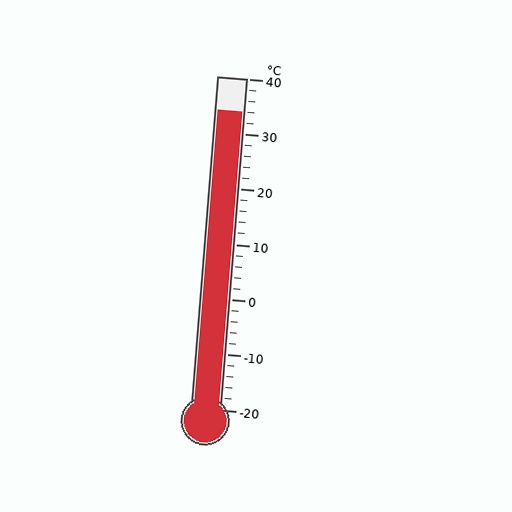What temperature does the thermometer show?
The thermometer shows approximately 34°C.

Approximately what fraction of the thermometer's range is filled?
The thermometer is filled to approximately 90% of its range.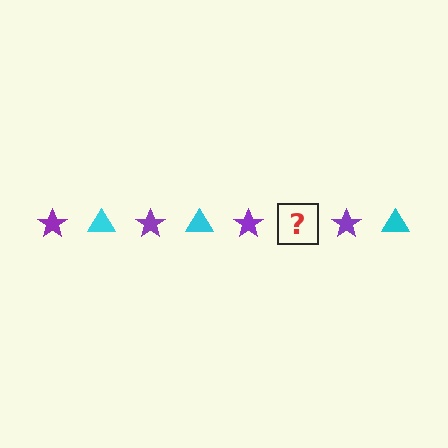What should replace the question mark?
The question mark should be replaced with a cyan triangle.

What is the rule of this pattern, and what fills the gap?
The rule is that the pattern alternates between purple star and cyan triangle. The gap should be filled with a cyan triangle.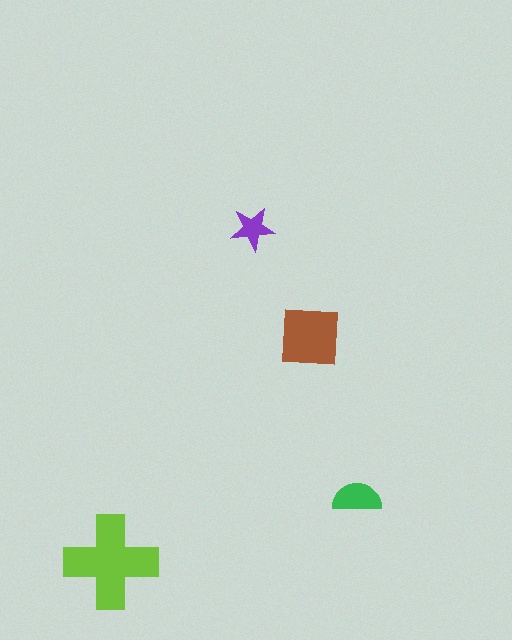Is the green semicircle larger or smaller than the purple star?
Larger.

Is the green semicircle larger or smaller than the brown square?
Smaller.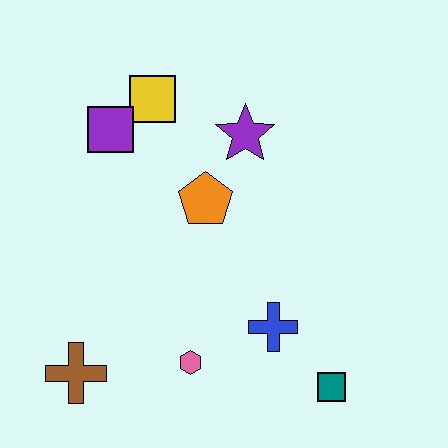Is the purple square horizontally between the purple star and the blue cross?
No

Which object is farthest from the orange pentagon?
The teal square is farthest from the orange pentagon.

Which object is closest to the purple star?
The orange pentagon is closest to the purple star.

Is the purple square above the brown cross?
Yes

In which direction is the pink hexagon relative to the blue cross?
The pink hexagon is to the left of the blue cross.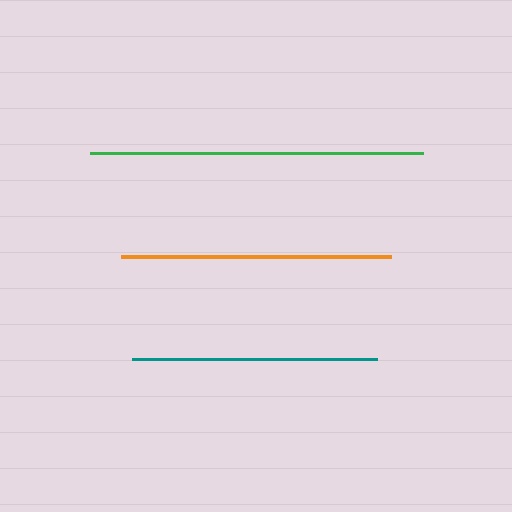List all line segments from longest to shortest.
From longest to shortest: green, orange, teal.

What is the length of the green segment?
The green segment is approximately 333 pixels long.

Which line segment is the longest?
The green line is the longest at approximately 333 pixels.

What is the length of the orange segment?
The orange segment is approximately 270 pixels long.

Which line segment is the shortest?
The teal line is the shortest at approximately 246 pixels.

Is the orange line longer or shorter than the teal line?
The orange line is longer than the teal line.